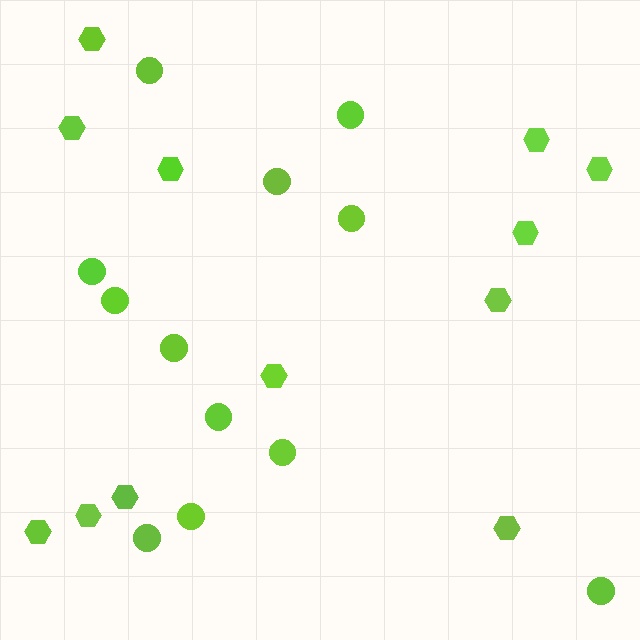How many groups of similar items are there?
There are 2 groups: one group of hexagons (12) and one group of circles (12).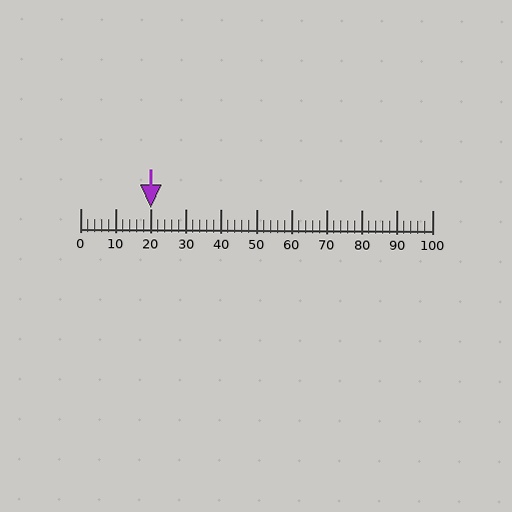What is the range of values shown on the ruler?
The ruler shows values from 0 to 100.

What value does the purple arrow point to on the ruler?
The purple arrow points to approximately 20.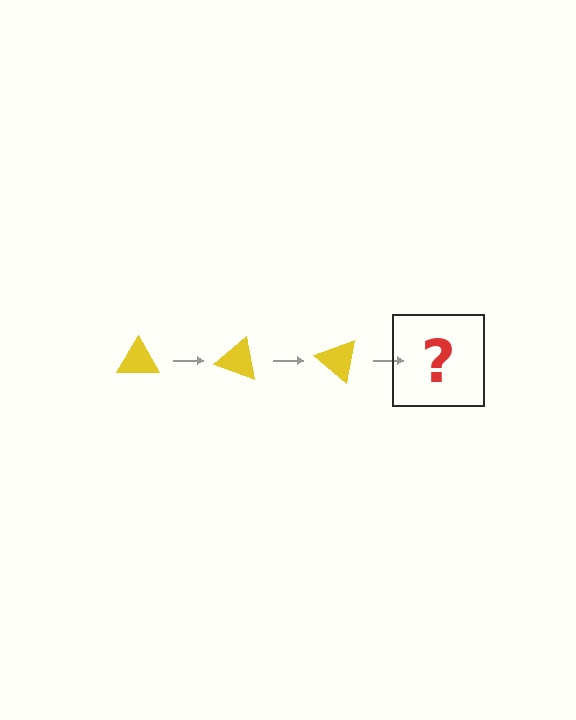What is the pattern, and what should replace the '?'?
The pattern is that the triangle rotates 20 degrees each step. The '?' should be a yellow triangle rotated 60 degrees.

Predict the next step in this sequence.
The next step is a yellow triangle rotated 60 degrees.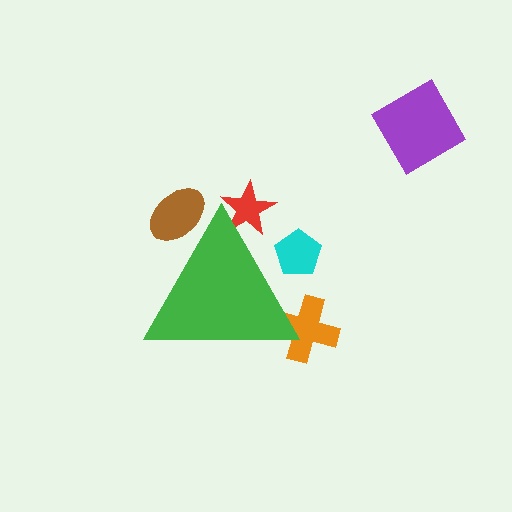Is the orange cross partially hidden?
Yes, the orange cross is partially hidden behind the green triangle.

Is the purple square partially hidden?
No, the purple square is fully visible.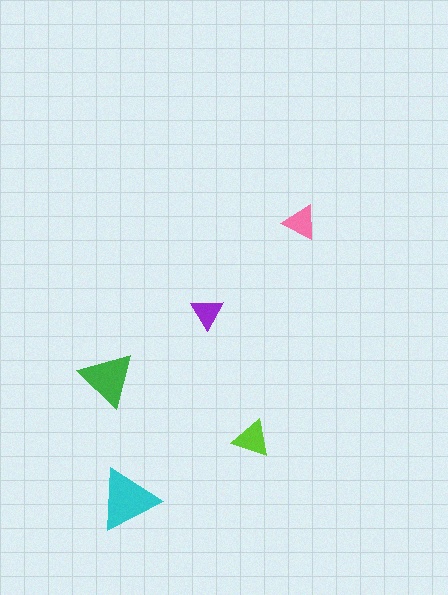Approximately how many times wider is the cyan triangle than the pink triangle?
About 2 times wider.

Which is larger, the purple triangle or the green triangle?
The green one.